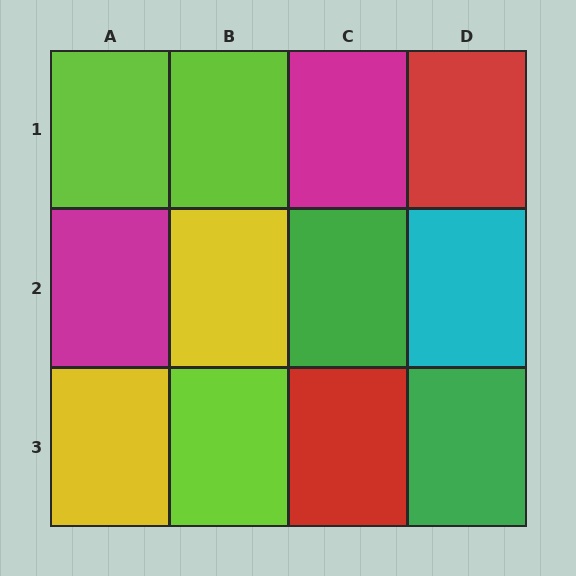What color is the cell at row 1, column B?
Lime.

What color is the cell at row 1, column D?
Red.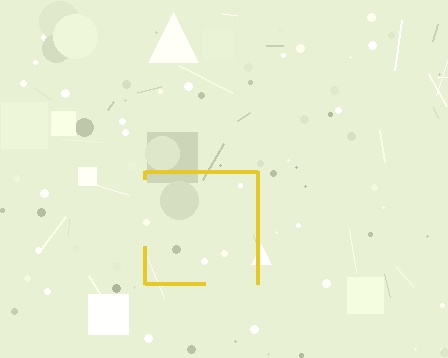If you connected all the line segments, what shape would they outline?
They would outline a square.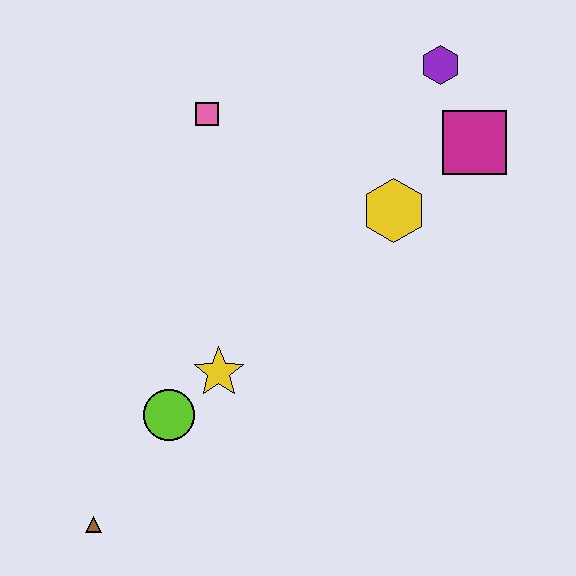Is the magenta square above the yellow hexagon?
Yes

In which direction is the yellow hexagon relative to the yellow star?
The yellow hexagon is to the right of the yellow star.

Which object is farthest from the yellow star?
The purple hexagon is farthest from the yellow star.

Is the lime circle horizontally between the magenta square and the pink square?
No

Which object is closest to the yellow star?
The lime circle is closest to the yellow star.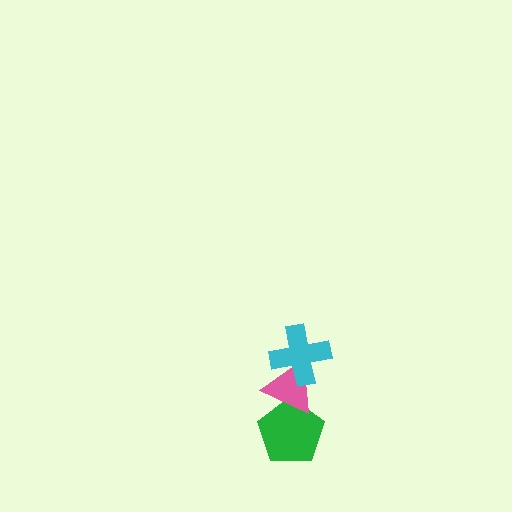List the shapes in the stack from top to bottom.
From top to bottom: the cyan cross, the pink triangle, the green pentagon.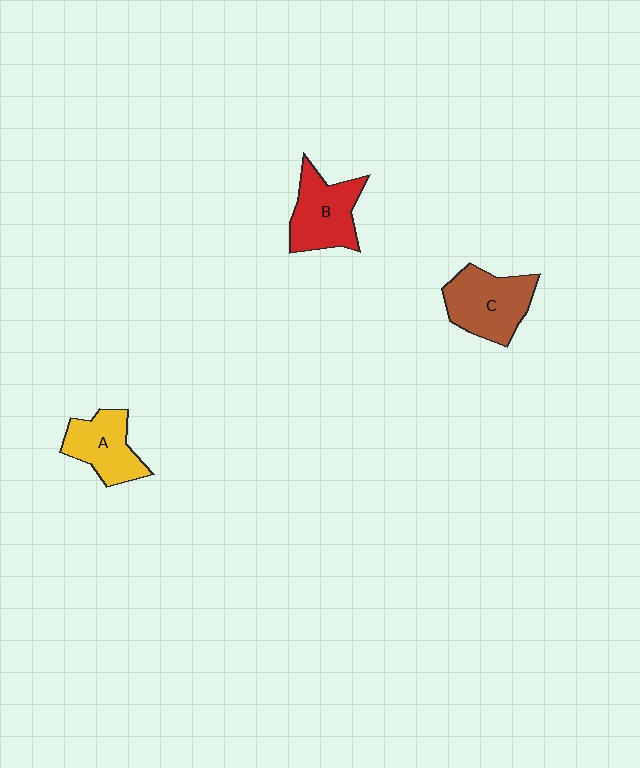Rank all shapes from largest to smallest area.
From largest to smallest: C (brown), B (red), A (yellow).